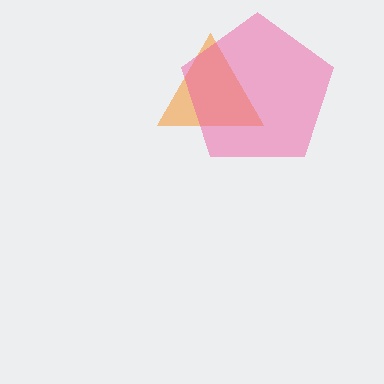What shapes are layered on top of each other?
The layered shapes are: an orange triangle, a pink pentagon.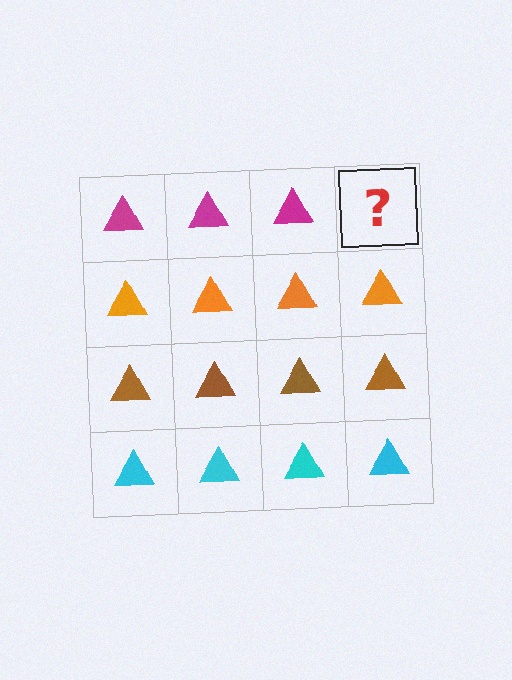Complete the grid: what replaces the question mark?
The question mark should be replaced with a magenta triangle.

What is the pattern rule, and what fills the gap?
The rule is that each row has a consistent color. The gap should be filled with a magenta triangle.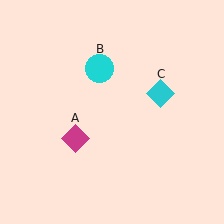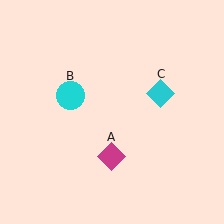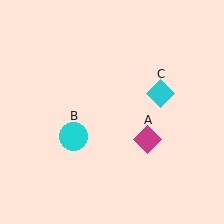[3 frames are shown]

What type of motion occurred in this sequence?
The magenta diamond (object A), cyan circle (object B) rotated counterclockwise around the center of the scene.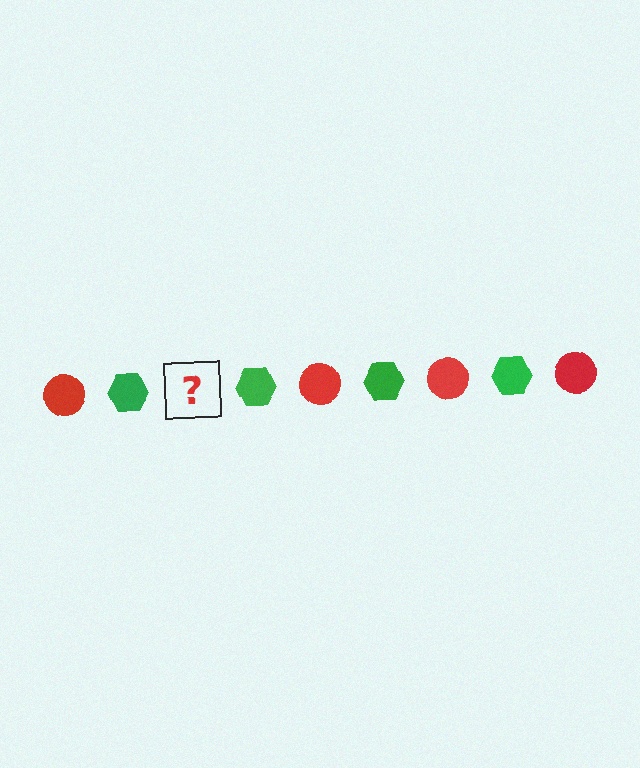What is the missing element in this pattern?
The missing element is a red circle.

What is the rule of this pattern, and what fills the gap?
The rule is that the pattern alternates between red circle and green hexagon. The gap should be filled with a red circle.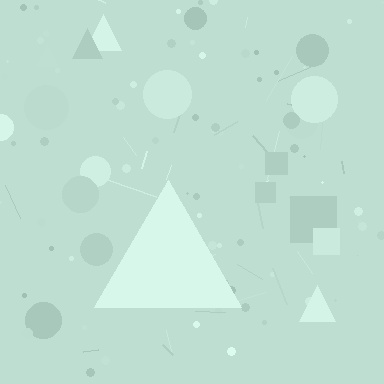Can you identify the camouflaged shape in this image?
The camouflaged shape is a triangle.